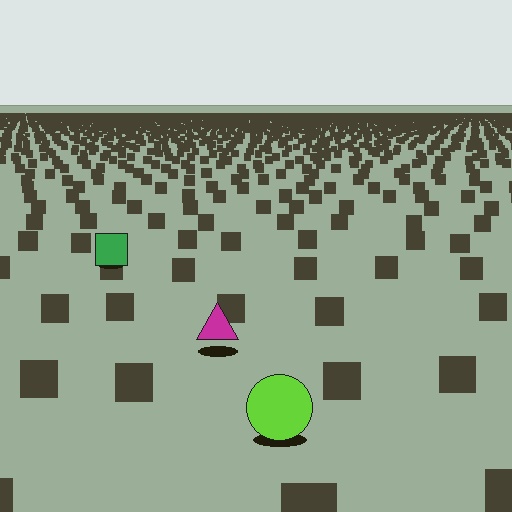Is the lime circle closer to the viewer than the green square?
Yes. The lime circle is closer — you can tell from the texture gradient: the ground texture is coarser near it.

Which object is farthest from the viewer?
The green square is farthest from the viewer. It appears smaller and the ground texture around it is denser.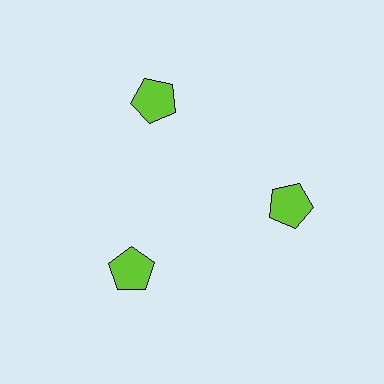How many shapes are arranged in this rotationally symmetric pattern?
There are 3 shapes, arranged in 3 groups of 1.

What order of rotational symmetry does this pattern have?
This pattern has 3-fold rotational symmetry.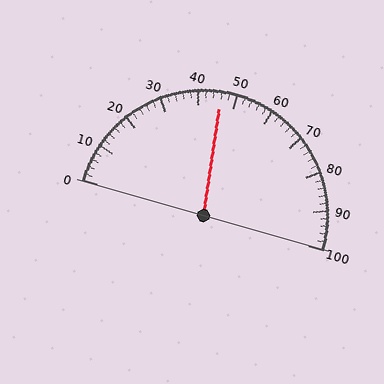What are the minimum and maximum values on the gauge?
The gauge ranges from 0 to 100.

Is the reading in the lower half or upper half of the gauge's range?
The reading is in the lower half of the range (0 to 100).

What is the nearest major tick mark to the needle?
The nearest major tick mark is 50.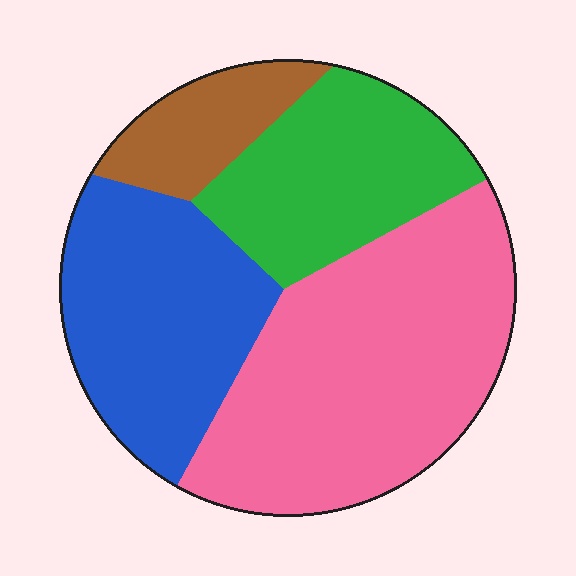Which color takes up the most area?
Pink, at roughly 40%.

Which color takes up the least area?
Brown, at roughly 10%.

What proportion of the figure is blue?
Blue takes up about one quarter (1/4) of the figure.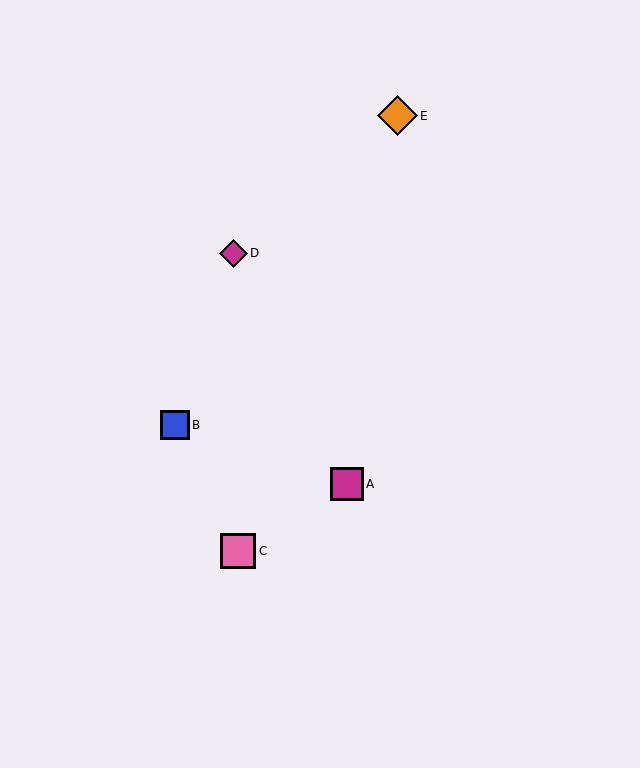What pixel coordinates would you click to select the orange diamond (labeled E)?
Click at (397, 116) to select the orange diamond E.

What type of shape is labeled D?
Shape D is a magenta diamond.